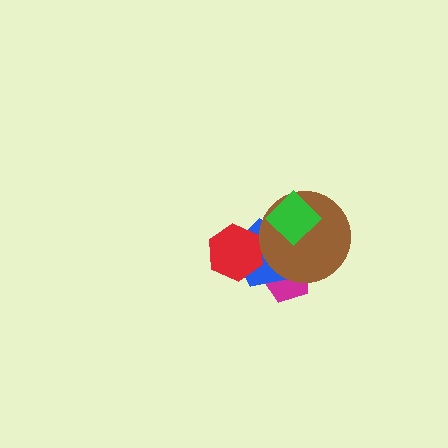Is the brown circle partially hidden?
Yes, it is partially covered by another shape.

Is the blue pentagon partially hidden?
Yes, it is partially covered by another shape.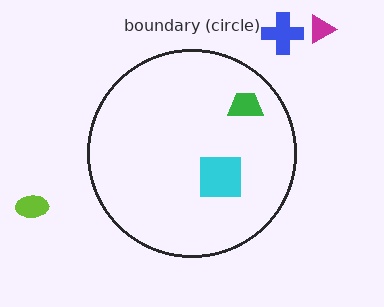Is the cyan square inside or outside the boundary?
Inside.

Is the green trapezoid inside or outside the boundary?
Inside.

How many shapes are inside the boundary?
2 inside, 3 outside.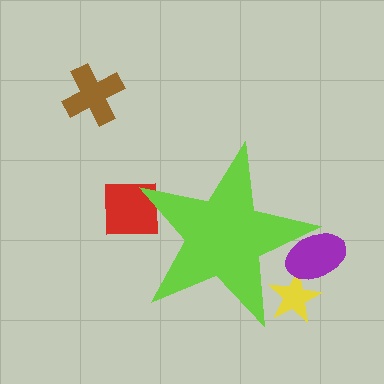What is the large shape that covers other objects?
A lime star.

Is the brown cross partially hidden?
No, the brown cross is fully visible.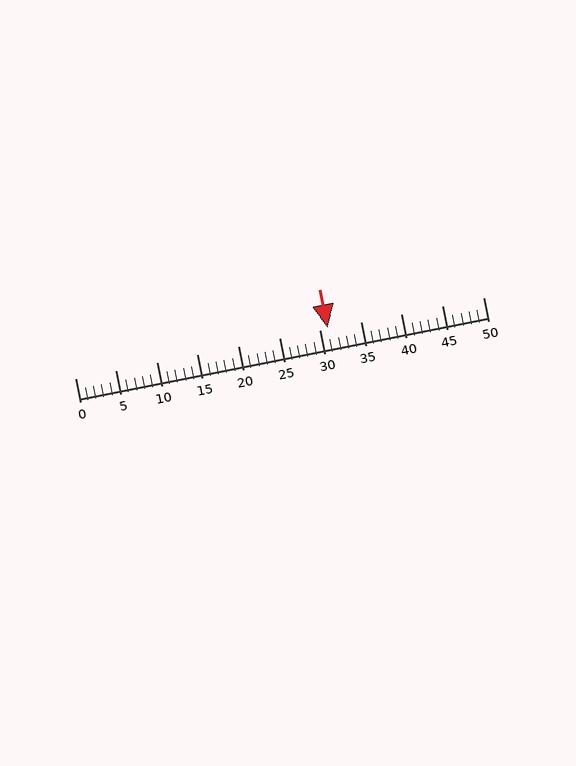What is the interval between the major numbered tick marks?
The major tick marks are spaced 5 units apart.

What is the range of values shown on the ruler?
The ruler shows values from 0 to 50.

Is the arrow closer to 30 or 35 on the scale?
The arrow is closer to 30.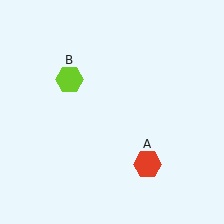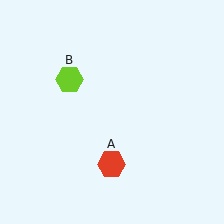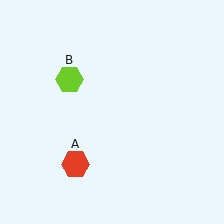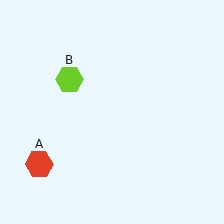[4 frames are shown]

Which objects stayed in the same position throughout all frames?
Lime hexagon (object B) remained stationary.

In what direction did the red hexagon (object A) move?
The red hexagon (object A) moved left.